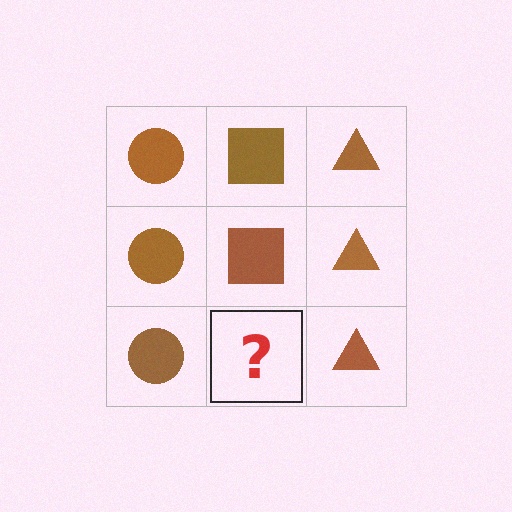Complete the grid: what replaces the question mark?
The question mark should be replaced with a brown square.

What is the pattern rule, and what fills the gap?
The rule is that each column has a consistent shape. The gap should be filled with a brown square.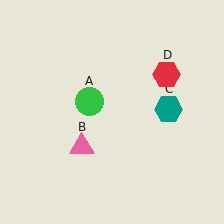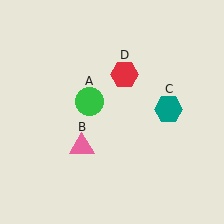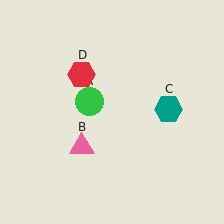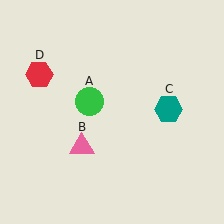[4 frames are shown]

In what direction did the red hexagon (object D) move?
The red hexagon (object D) moved left.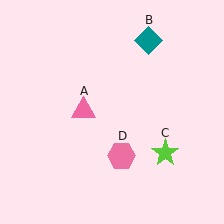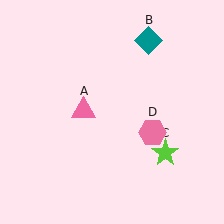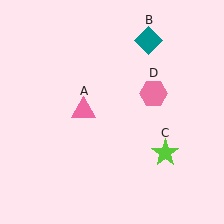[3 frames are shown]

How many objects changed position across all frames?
1 object changed position: pink hexagon (object D).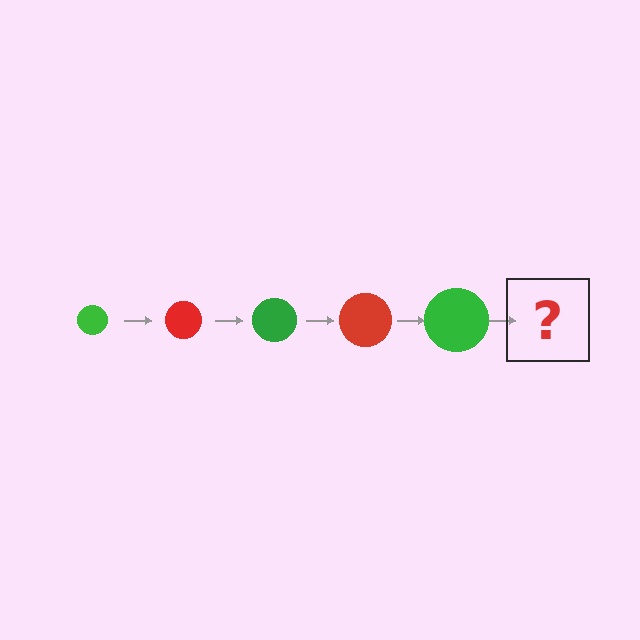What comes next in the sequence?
The next element should be a red circle, larger than the previous one.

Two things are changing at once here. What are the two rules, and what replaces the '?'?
The two rules are that the circle grows larger each step and the color cycles through green and red. The '?' should be a red circle, larger than the previous one.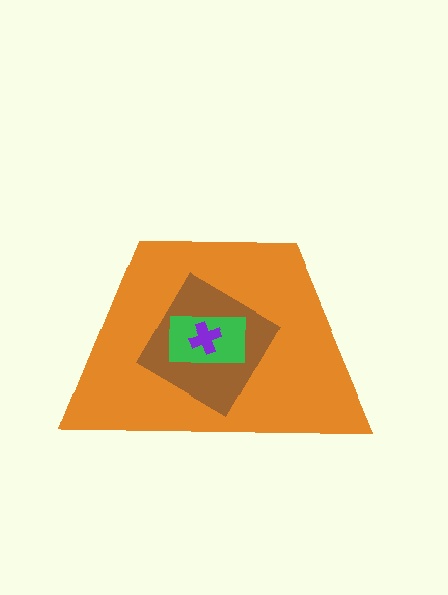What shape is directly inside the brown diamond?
The green rectangle.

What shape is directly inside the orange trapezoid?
The brown diamond.